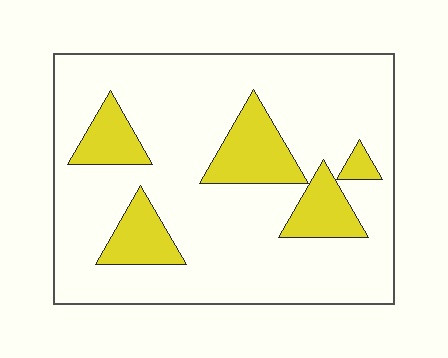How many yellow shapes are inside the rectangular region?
5.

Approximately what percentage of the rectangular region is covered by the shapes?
Approximately 20%.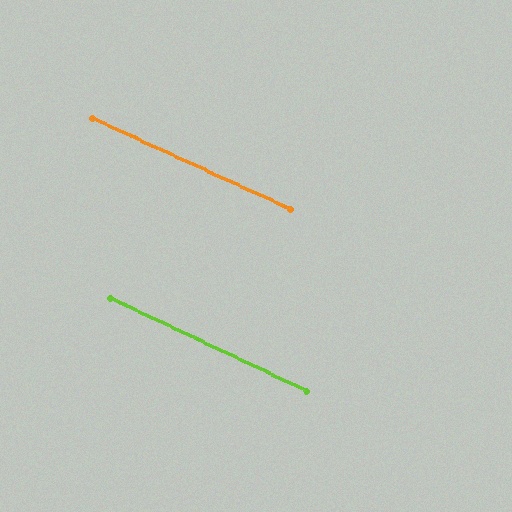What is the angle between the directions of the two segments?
Approximately 1 degree.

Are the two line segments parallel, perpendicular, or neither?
Parallel — their directions differ by only 0.8°.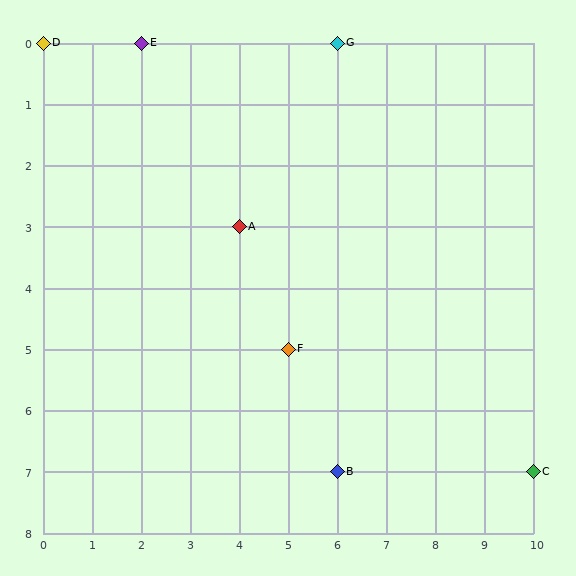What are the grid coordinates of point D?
Point D is at grid coordinates (0, 0).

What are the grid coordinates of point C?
Point C is at grid coordinates (10, 7).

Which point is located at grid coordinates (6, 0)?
Point G is at (6, 0).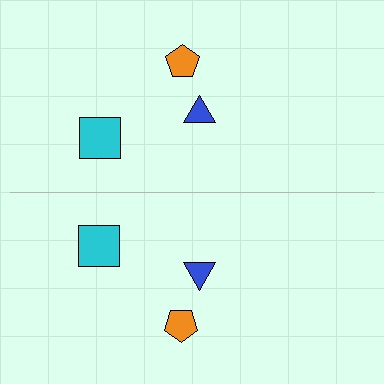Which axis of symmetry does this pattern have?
The pattern has a horizontal axis of symmetry running through the center of the image.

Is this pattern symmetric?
Yes, this pattern has bilateral (reflection) symmetry.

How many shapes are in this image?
There are 6 shapes in this image.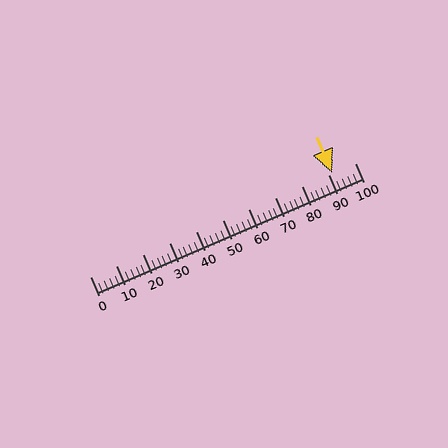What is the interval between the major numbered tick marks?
The major tick marks are spaced 10 units apart.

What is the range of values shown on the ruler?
The ruler shows values from 0 to 100.